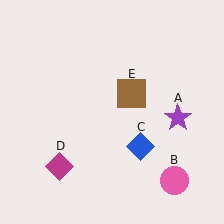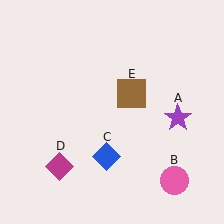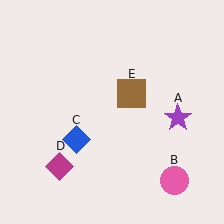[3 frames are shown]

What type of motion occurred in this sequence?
The blue diamond (object C) rotated clockwise around the center of the scene.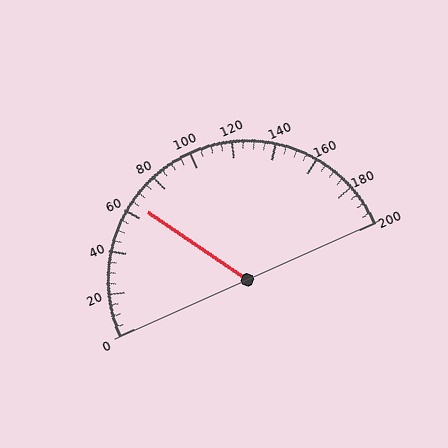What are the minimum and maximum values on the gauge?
The gauge ranges from 0 to 200.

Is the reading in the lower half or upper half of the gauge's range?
The reading is in the lower half of the range (0 to 200).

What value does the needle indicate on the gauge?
The needle indicates approximately 65.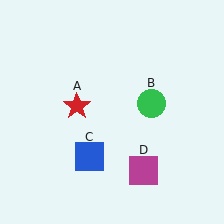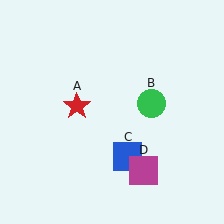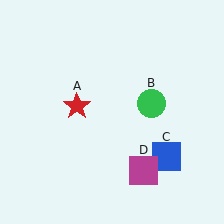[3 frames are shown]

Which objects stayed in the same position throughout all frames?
Red star (object A) and green circle (object B) and magenta square (object D) remained stationary.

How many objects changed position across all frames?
1 object changed position: blue square (object C).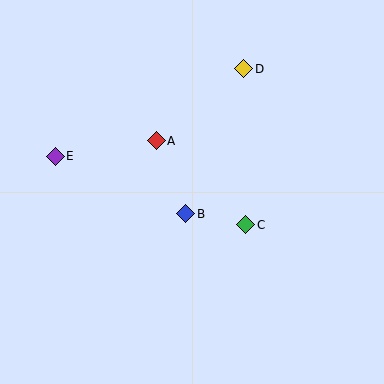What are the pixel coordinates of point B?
Point B is at (186, 214).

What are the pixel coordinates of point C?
Point C is at (246, 225).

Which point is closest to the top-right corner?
Point D is closest to the top-right corner.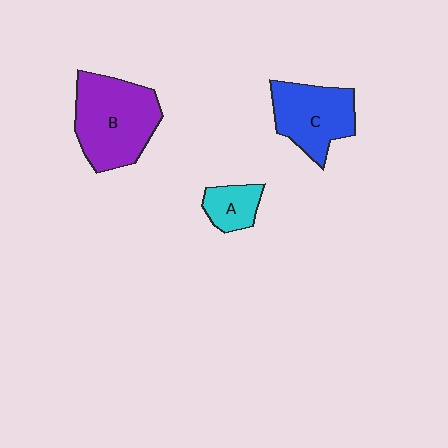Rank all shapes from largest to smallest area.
From largest to smallest: B (purple), C (blue), A (cyan).